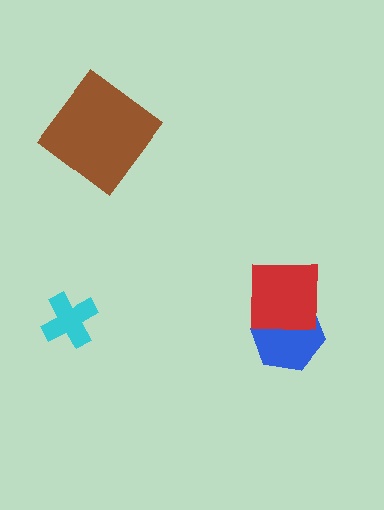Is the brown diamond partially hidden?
No, no other shape covers it.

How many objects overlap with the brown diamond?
0 objects overlap with the brown diamond.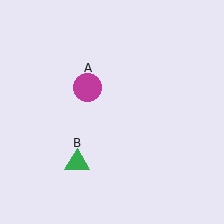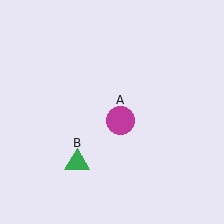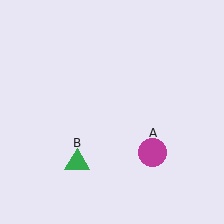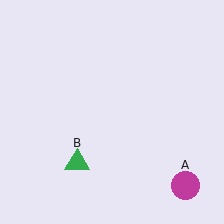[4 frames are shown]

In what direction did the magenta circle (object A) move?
The magenta circle (object A) moved down and to the right.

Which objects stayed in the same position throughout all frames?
Green triangle (object B) remained stationary.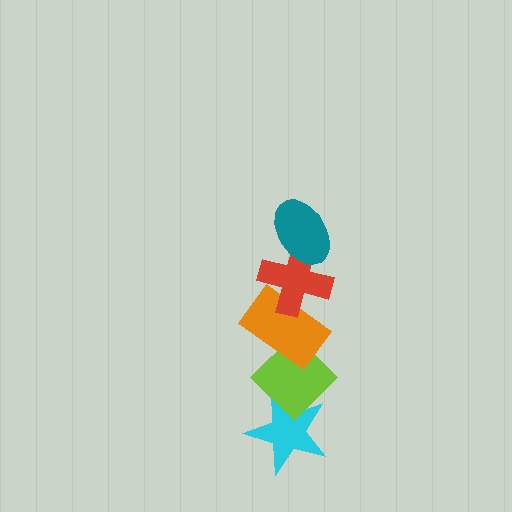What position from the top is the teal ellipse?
The teal ellipse is 1st from the top.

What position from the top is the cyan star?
The cyan star is 5th from the top.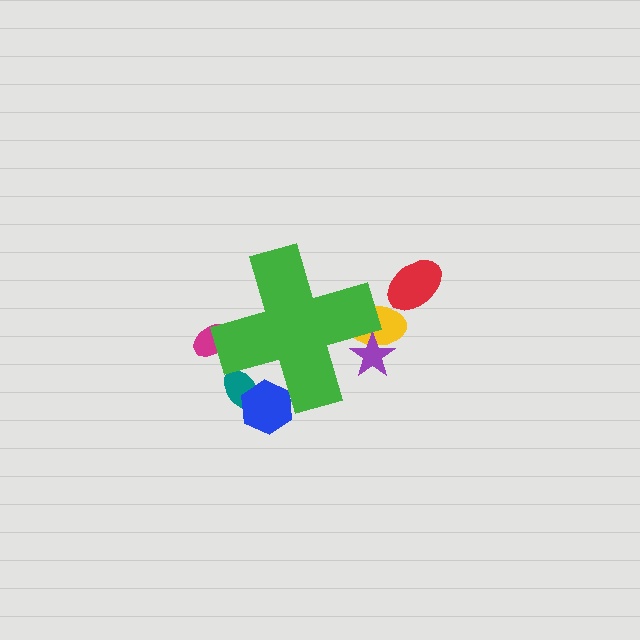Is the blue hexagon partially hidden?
Yes, the blue hexagon is partially hidden behind the green cross.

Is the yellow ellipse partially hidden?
Yes, the yellow ellipse is partially hidden behind the green cross.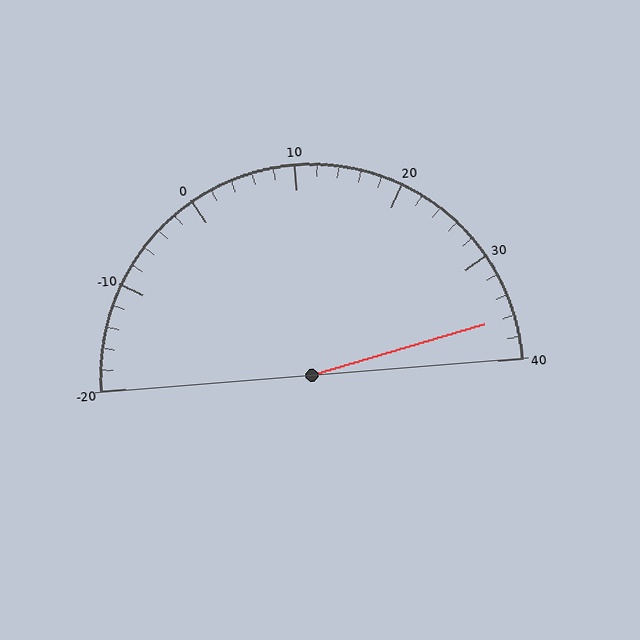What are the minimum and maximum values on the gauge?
The gauge ranges from -20 to 40.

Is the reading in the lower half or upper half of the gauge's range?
The reading is in the upper half of the range (-20 to 40).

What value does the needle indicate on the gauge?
The needle indicates approximately 36.